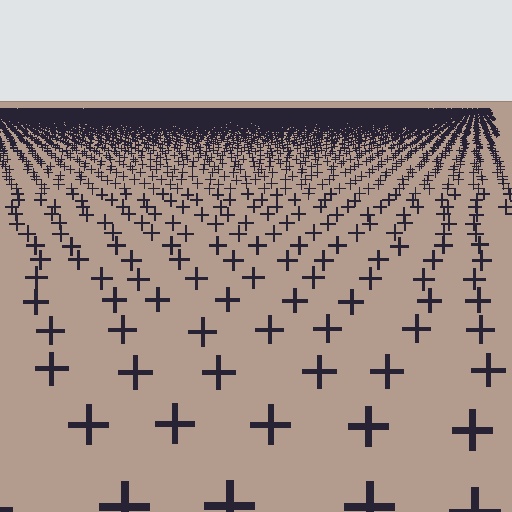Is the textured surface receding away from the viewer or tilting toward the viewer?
The surface is receding away from the viewer. Texture elements get smaller and denser toward the top.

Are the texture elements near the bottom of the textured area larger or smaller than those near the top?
Larger. Near the bottom, elements are closer to the viewer and appear at a bigger on-screen size.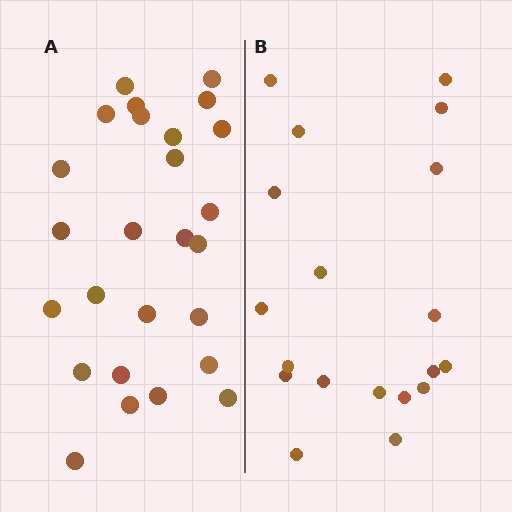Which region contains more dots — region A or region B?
Region A (the left region) has more dots.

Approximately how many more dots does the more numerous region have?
Region A has roughly 8 or so more dots than region B.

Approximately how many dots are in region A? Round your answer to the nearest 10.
About 30 dots. (The exact count is 26, which rounds to 30.)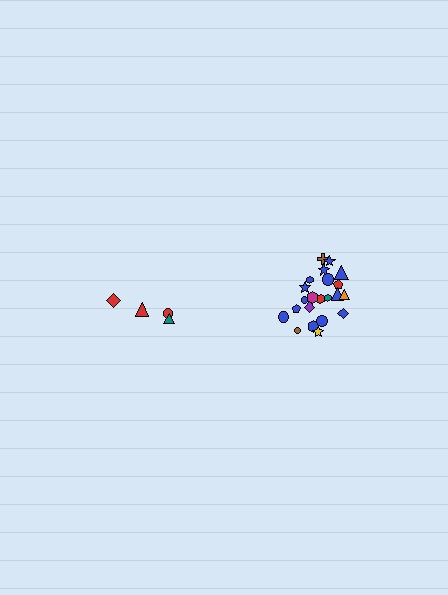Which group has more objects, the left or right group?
The right group.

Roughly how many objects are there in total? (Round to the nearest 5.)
Roughly 25 objects in total.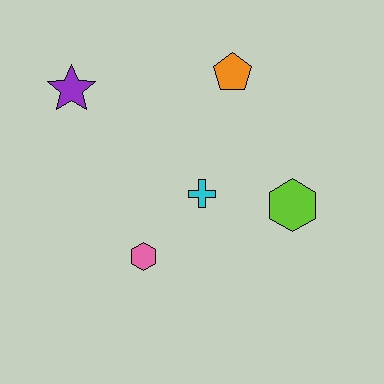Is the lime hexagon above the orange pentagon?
No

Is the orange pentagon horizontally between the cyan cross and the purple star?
No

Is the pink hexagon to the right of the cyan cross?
No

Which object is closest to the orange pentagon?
The cyan cross is closest to the orange pentagon.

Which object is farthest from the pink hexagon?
The orange pentagon is farthest from the pink hexagon.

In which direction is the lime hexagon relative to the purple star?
The lime hexagon is to the right of the purple star.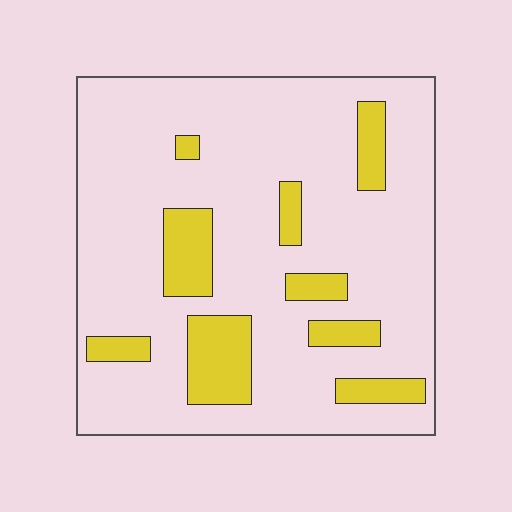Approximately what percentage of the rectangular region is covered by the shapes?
Approximately 20%.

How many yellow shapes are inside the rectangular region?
9.